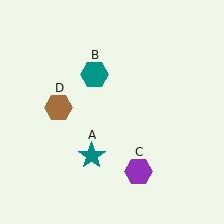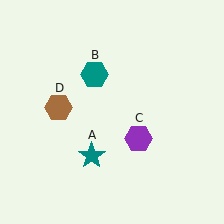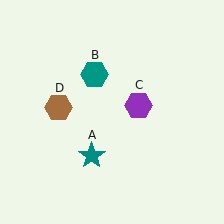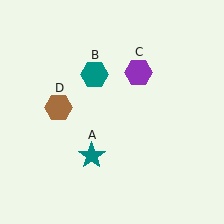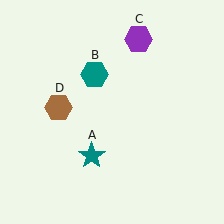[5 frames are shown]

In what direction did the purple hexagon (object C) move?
The purple hexagon (object C) moved up.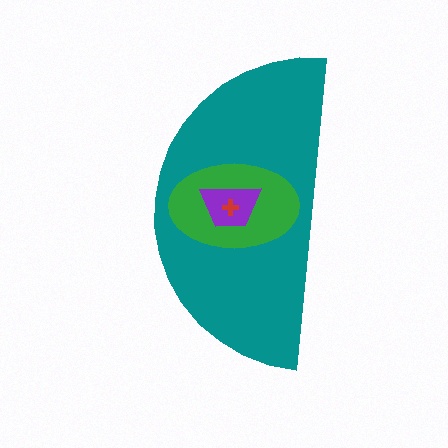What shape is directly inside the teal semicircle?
The green ellipse.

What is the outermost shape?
The teal semicircle.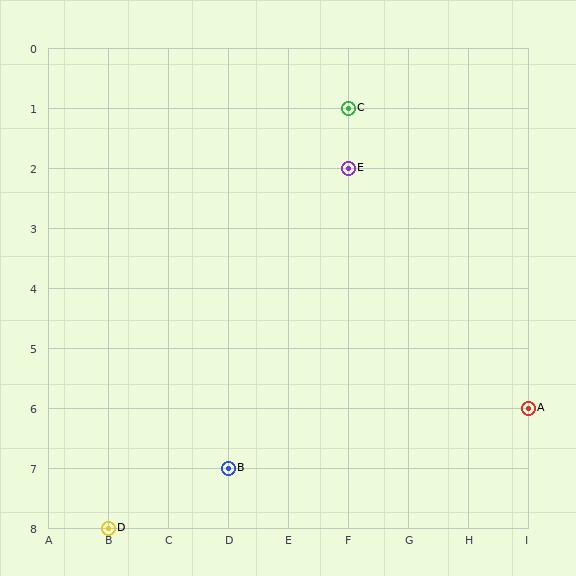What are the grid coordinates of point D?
Point D is at grid coordinates (B, 8).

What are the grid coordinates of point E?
Point E is at grid coordinates (F, 2).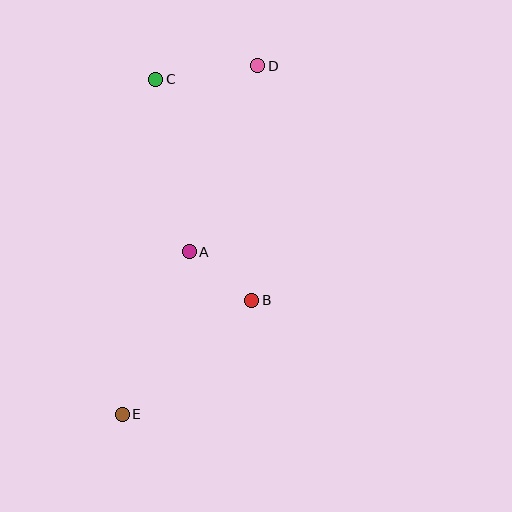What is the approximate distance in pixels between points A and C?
The distance between A and C is approximately 176 pixels.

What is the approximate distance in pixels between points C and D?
The distance between C and D is approximately 103 pixels.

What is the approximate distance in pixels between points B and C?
The distance between B and C is approximately 241 pixels.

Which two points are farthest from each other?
Points D and E are farthest from each other.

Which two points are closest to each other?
Points A and B are closest to each other.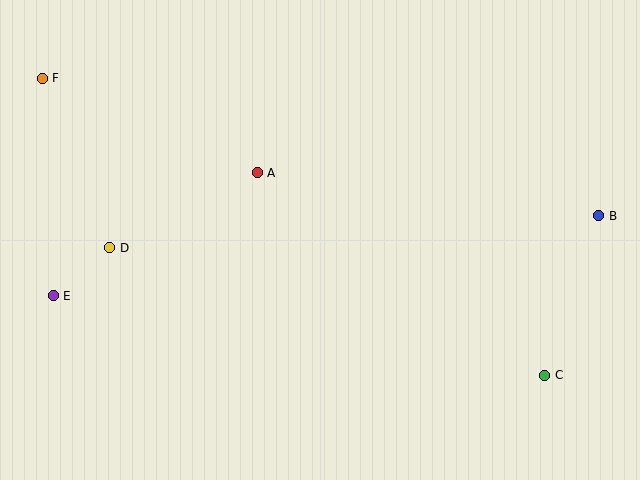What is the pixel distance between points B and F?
The distance between B and F is 573 pixels.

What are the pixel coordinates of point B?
Point B is at (599, 216).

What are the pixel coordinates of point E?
Point E is at (53, 296).